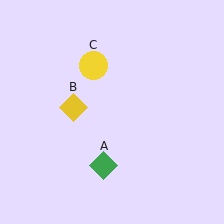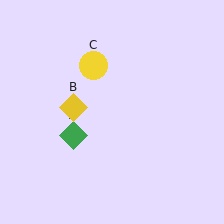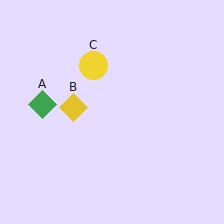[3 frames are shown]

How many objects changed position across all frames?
1 object changed position: green diamond (object A).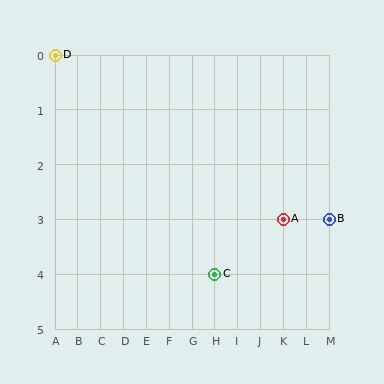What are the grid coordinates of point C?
Point C is at grid coordinates (H, 4).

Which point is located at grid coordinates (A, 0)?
Point D is at (A, 0).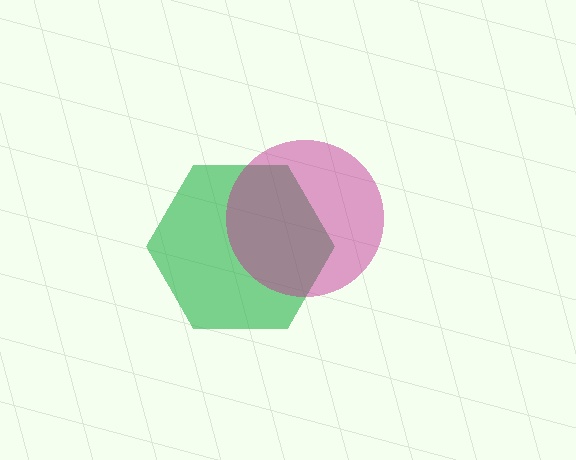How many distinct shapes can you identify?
There are 2 distinct shapes: a green hexagon, a magenta circle.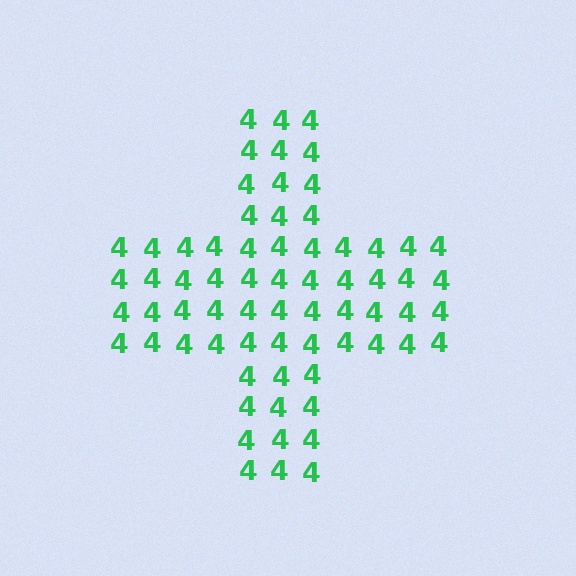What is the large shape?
The large shape is a cross.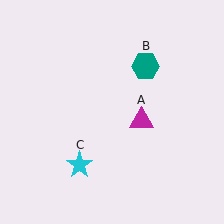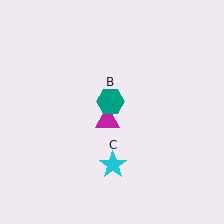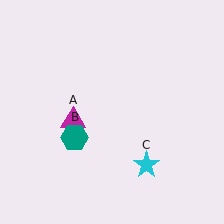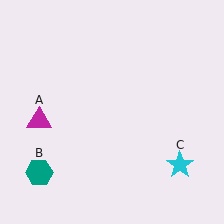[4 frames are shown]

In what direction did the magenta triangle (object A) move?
The magenta triangle (object A) moved left.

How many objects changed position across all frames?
3 objects changed position: magenta triangle (object A), teal hexagon (object B), cyan star (object C).